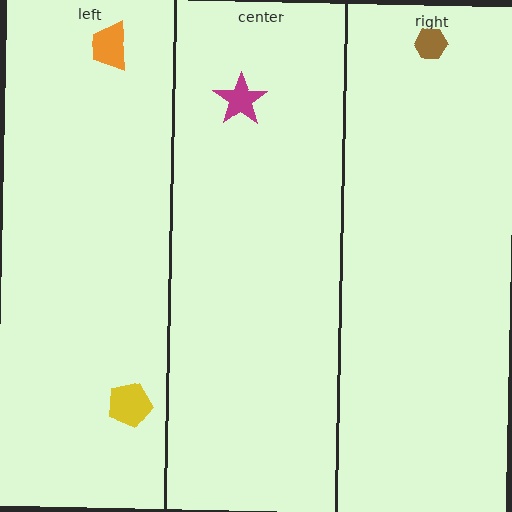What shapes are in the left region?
The yellow pentagon, the orange trapezoid.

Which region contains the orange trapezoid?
The left region.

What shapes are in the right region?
The brown hexagon.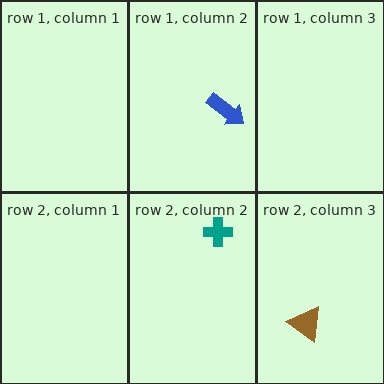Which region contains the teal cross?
The row 2, column 2 region.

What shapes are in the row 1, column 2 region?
The blue arrow.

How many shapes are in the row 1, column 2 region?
1.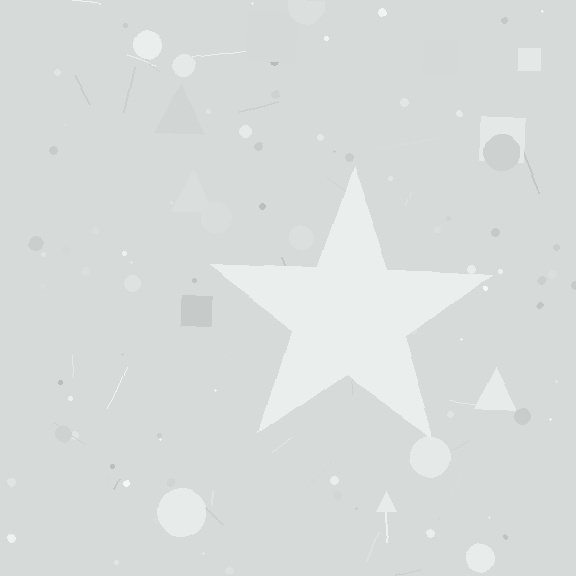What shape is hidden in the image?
A star is hidden in the image.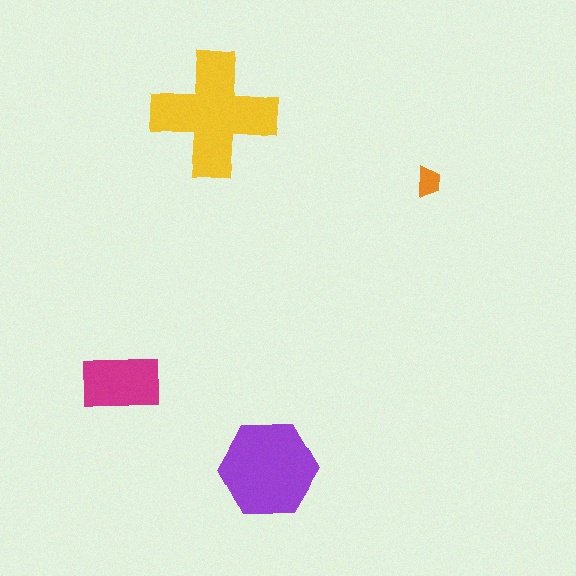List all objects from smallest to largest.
The orange trapezoid, the magenta rectangle, the purple hexagon, the yellow cross.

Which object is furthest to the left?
The magenta rectangle is leftmost.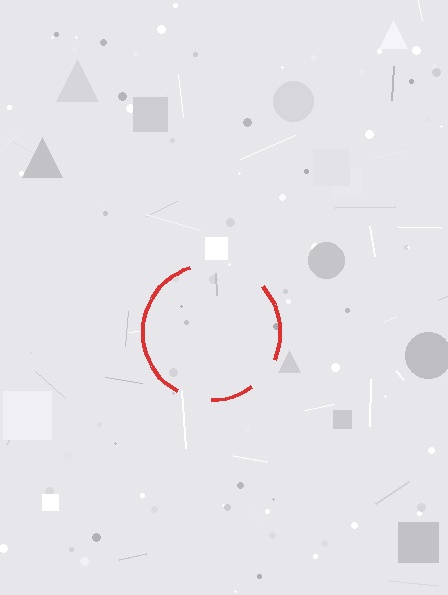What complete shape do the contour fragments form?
The contour fragments form a circle.